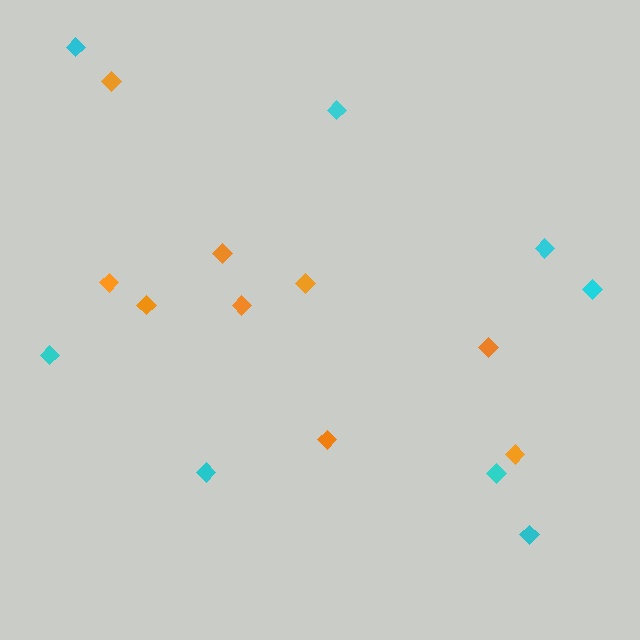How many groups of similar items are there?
There are 2 groups: one group of orange diamonds (9) and one group of cyan diamonds (8).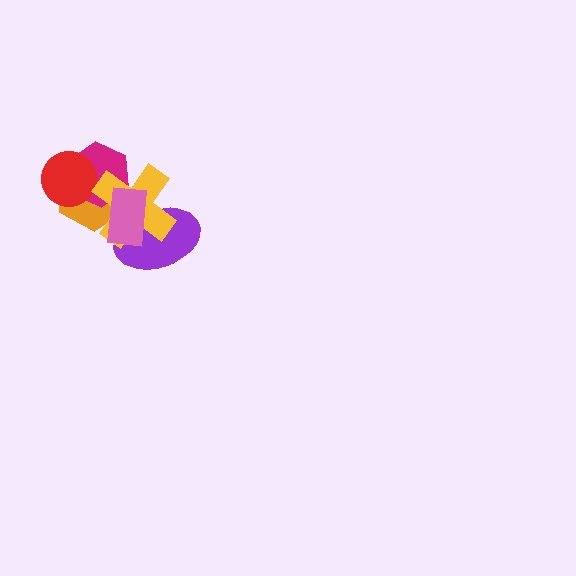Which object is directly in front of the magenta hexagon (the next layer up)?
The red circle is directly in front of the magenta hexagon.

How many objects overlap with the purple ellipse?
2 objects overlap with the purple ellipse.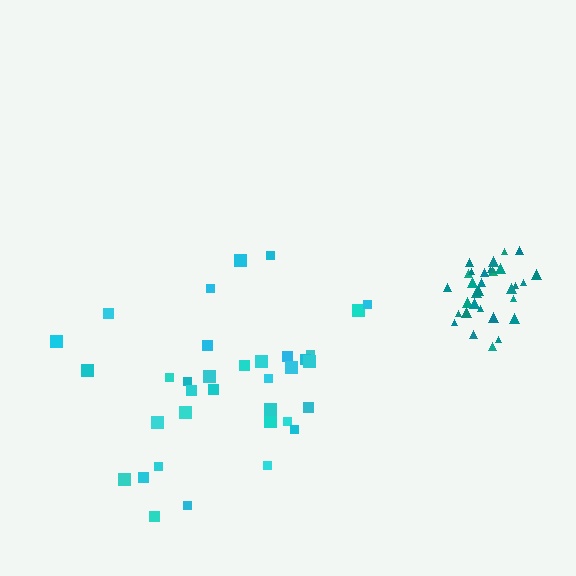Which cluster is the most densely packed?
Teal.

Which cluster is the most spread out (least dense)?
Cyan.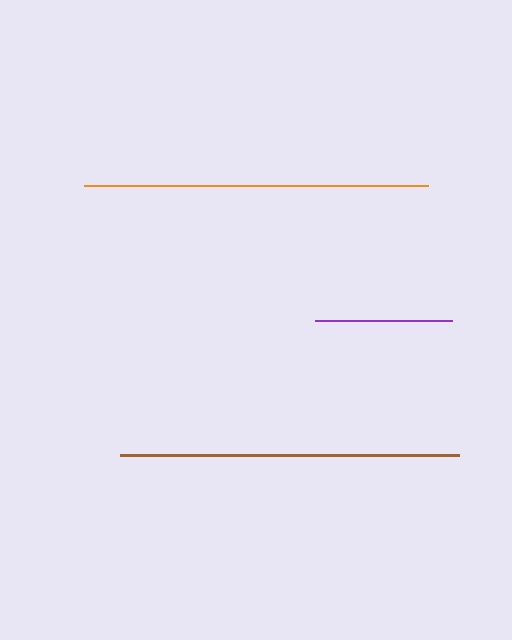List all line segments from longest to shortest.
From longest to shortest: orange, brown, purple.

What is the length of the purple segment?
The purple segment is approximately 137 pixels long.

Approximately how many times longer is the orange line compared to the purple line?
The orange line is approximately 2.5 times the length of the purple line.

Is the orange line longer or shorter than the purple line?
The orange line is longer than the purple line.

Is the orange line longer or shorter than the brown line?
The orange line is longer than the brown line.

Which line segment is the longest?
The orange line is the longest at approximately 344 pixels.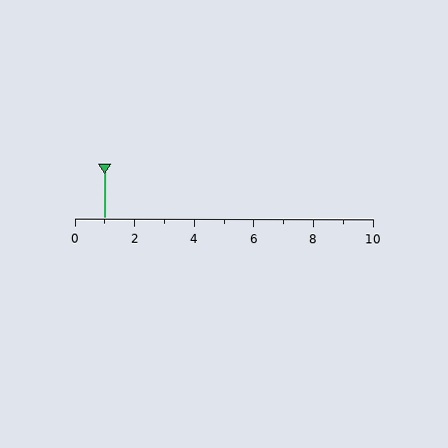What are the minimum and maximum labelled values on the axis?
The axis runs from 0 to 10.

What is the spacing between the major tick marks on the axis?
The major ticks are spaced 2 apart.